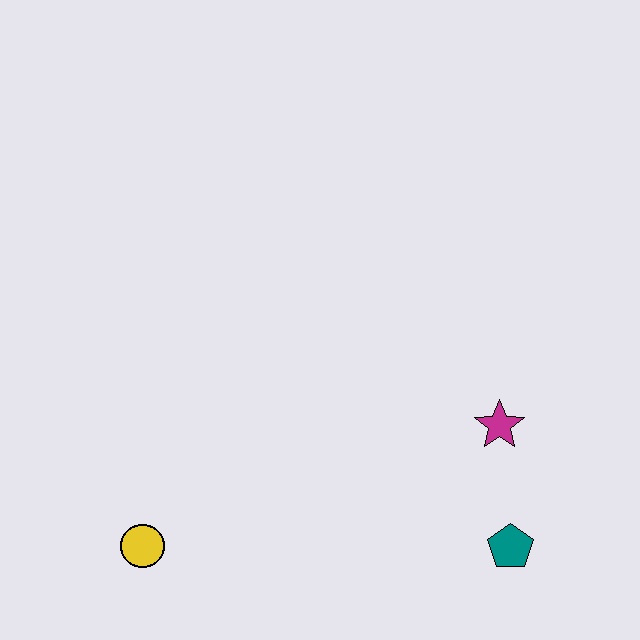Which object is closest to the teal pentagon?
The magenta star is closest to the teal pentagon.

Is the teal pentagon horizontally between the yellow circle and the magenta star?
No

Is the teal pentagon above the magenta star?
No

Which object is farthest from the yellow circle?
The magenta star is farthest from the yellow circle.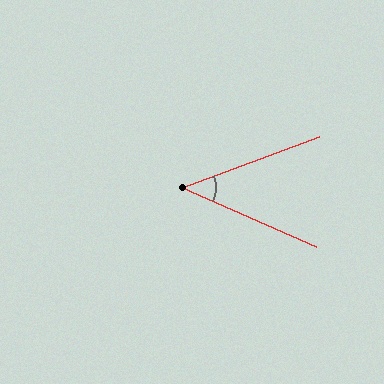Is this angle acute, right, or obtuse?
It is acute.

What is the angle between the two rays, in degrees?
Approximately 44 degrees.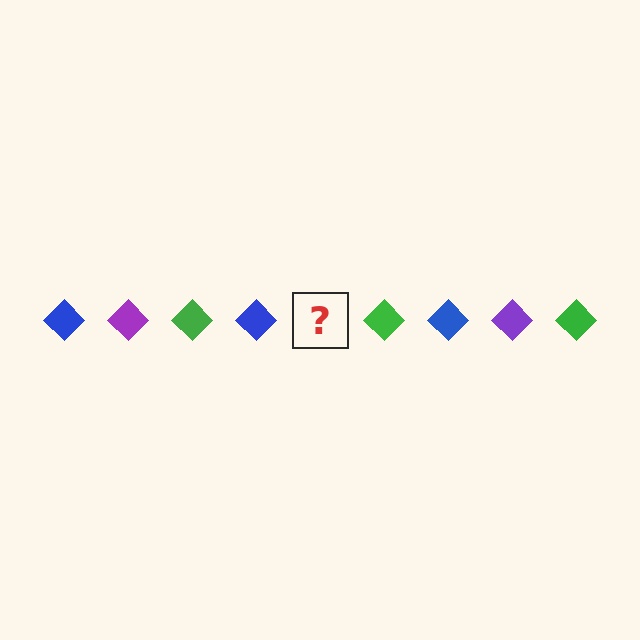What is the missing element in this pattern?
The missing element is a purple diamond.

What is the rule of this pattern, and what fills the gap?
The rule is that the pattern cycles through blue, purple, green diamonds. The gap should be filled with a purple diamond.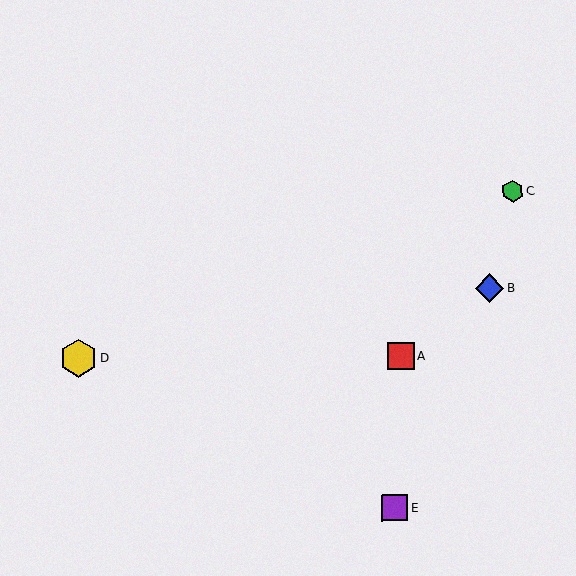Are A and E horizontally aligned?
No, A is at y≈357 and E is at y≈508.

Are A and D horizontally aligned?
Yes, both are at y≈357.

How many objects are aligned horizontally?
2 objects (A, D) are aligned horizontally.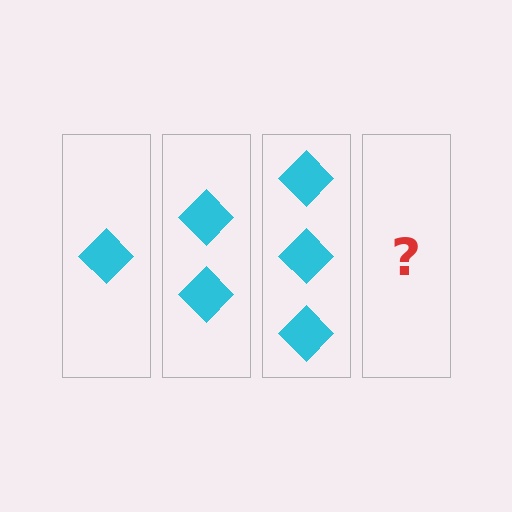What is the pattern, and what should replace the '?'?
The pattern is that each step adds one more diamond. The '?' should be 4 diamonds.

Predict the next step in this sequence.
The next step is 4 diamonds.